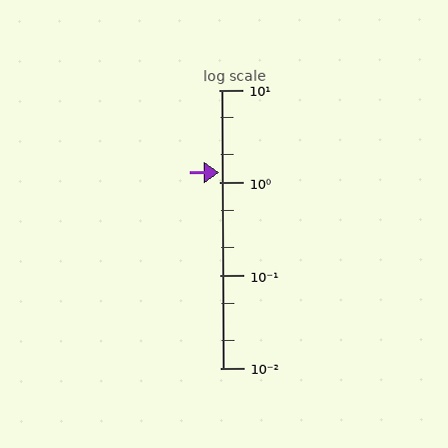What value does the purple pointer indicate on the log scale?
The pointer indicates approximately 1.3.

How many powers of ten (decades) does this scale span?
The scale spans 3 decades, from 0.01 to 10.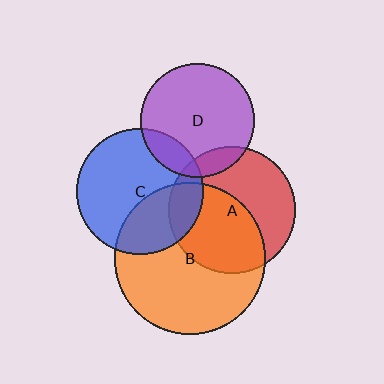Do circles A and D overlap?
Yes.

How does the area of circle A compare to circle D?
Approximately 1.3 times.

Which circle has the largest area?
Circle B (orange).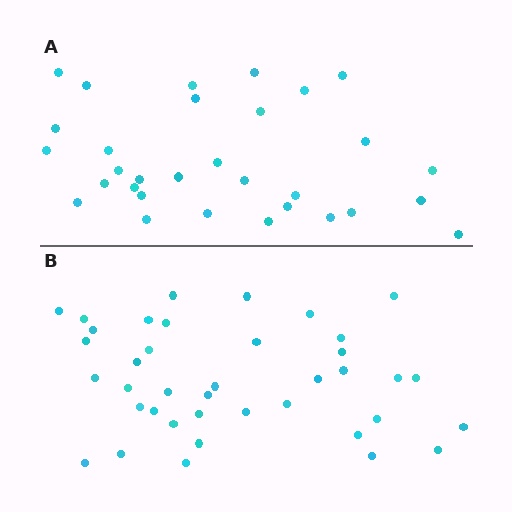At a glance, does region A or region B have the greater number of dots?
Region B (the bottom region) has more dots.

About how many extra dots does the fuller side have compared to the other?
Region B has roughly 8 or so more dots than region A.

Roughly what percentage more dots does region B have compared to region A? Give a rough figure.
About 25% more.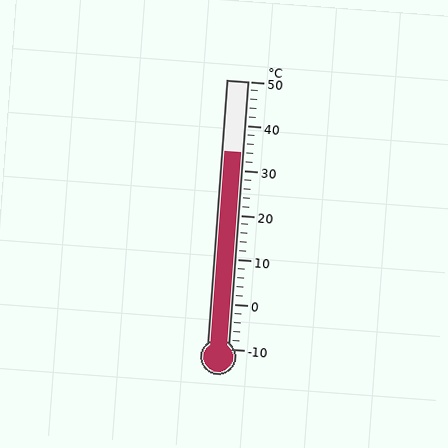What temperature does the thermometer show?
The thermometer shows approximately 34°C.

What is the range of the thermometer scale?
The thermometer scale ranges from -10°C to 50°C.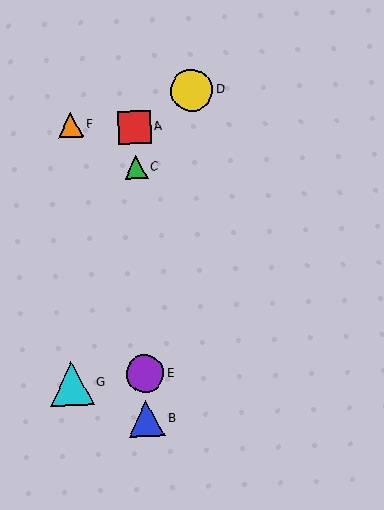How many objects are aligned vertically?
4 objects (A, B, C, E) are aligned vertically.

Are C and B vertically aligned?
Yes, both are at x≈136.